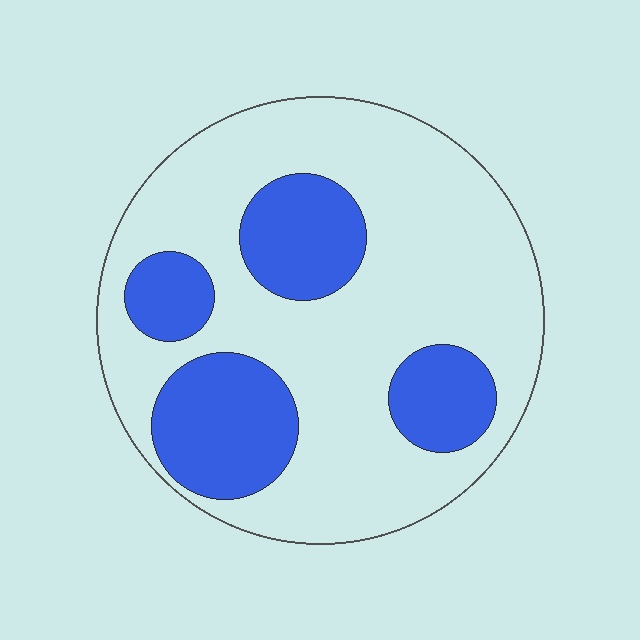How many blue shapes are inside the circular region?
4.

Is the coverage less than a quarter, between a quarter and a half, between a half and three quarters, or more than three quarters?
Between a quarter and a half.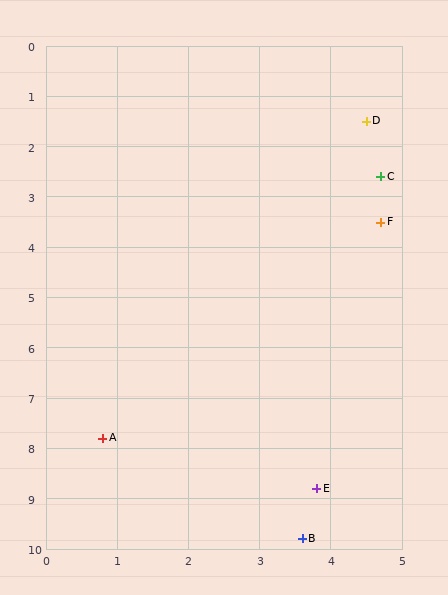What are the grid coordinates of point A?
Point A is at approximately (0.8, 7.8).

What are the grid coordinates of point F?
Point F is at approximately (4.7, 3.5).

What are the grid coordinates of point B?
Point B is at approximately (3.6, 9.8).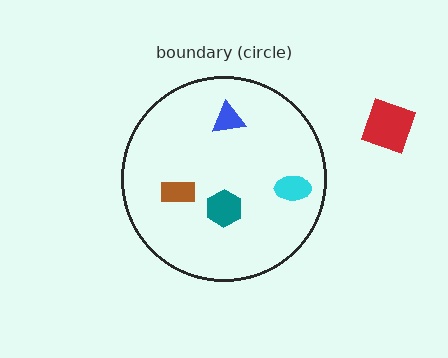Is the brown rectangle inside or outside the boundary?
Inside.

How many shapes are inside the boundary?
4 inside, 1 outside.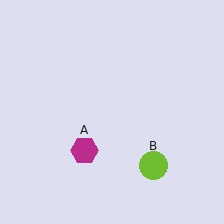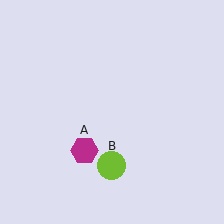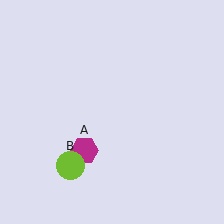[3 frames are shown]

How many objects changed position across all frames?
1 object changed position: lime circle (object B).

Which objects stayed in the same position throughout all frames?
Magenta hexagon (object A) remained stationary.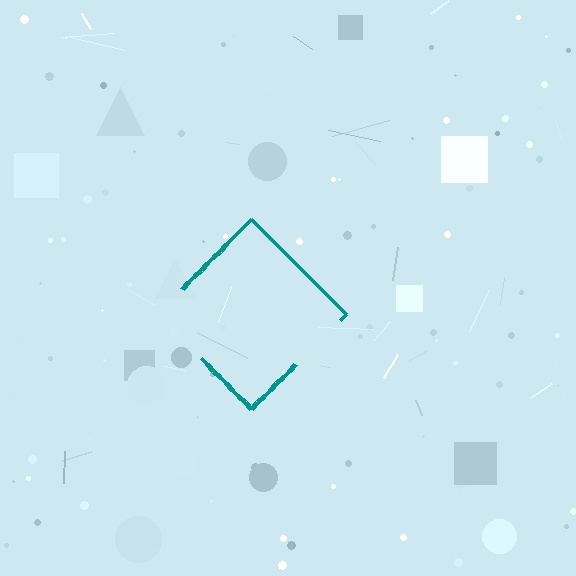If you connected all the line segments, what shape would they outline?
They would outline a diamond.